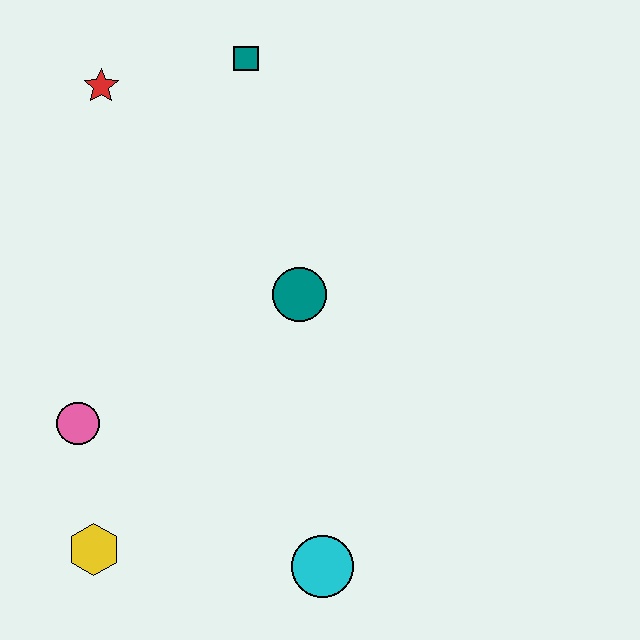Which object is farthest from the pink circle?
The teal square is farthest from the pink circle.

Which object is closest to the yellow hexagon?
The pink circle is closest to the yellow hexagon.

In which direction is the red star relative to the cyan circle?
The red star is above the cyan circle.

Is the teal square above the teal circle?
Yes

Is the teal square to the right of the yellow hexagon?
Yes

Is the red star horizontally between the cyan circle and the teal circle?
No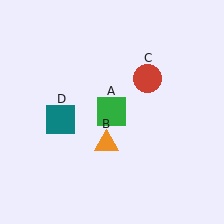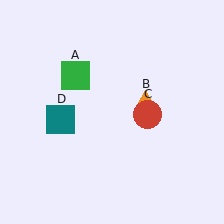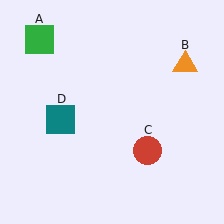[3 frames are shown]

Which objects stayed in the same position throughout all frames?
Teal square (object D) remained stationary.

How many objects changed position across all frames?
3 objects changed position: green square (object A), orange triangle (object B), red circle (object C).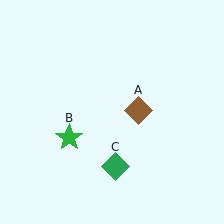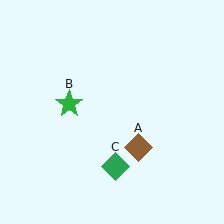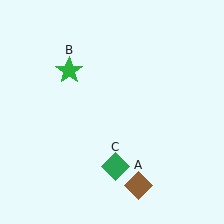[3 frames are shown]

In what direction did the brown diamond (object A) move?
The brown diamond (object A) moved down.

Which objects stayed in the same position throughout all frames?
Green diamond (object C) remained stationary.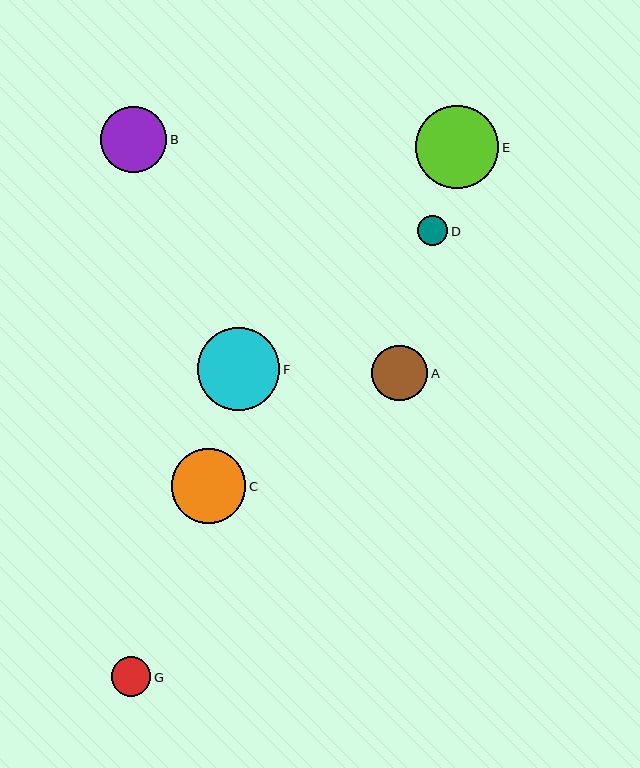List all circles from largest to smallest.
From largest to smallest: E, F, C, B, A, G, D.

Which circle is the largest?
Circle E is the largest with a size of approximately 83 pixels.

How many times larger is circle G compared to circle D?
Circle G is approximately 1.3 times the size of circle D.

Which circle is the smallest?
Circle D is the smallest with a size of approximately 30 pixels.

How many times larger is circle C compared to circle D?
Circle C is approximately 2.5 times the size of circle D.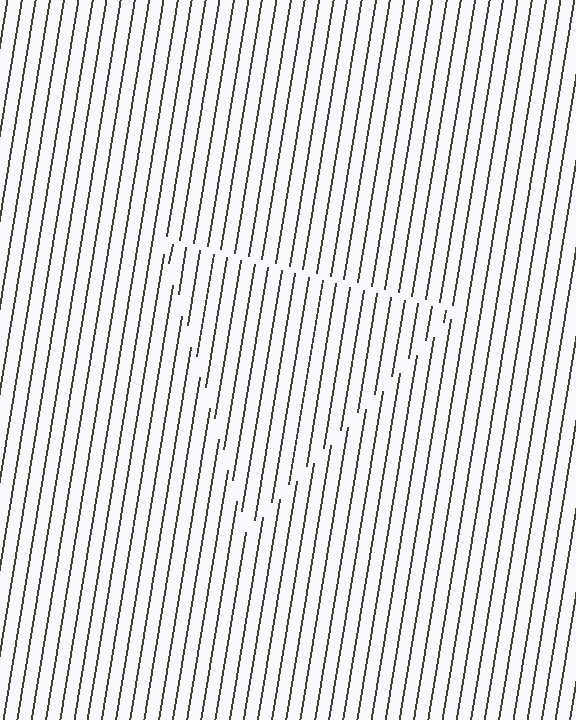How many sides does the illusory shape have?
3 sides — the line-ends trace a triangle.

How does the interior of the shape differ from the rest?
The interior of the shape contains the same grating, shifted by half a period — the contour is defined by the phase discontinuity where line-ends from the inner and outer gratings abut.